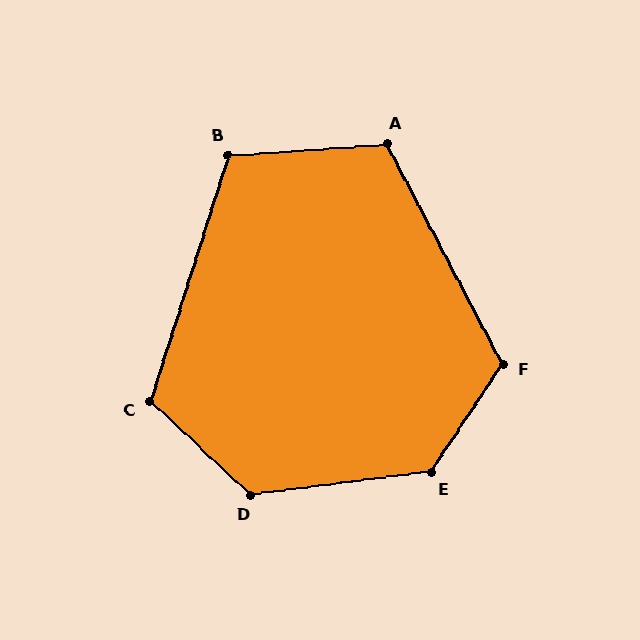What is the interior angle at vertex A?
Approximately 114 degrees (obtuse).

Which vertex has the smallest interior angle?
B, at approximately 112 degrees.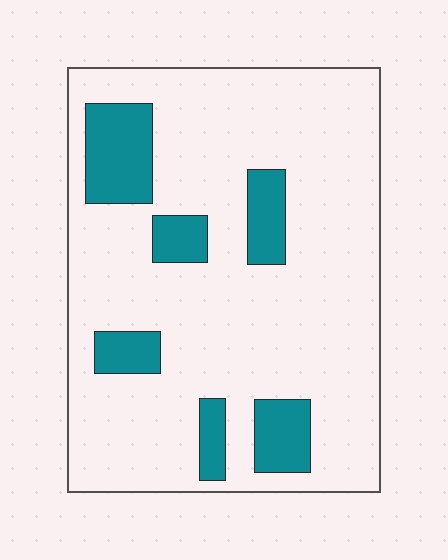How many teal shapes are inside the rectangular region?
6.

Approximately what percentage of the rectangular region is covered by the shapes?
Approximately 15%.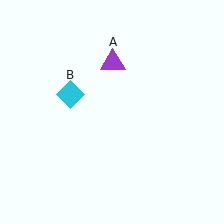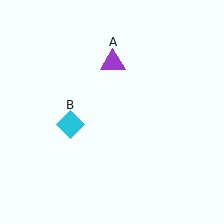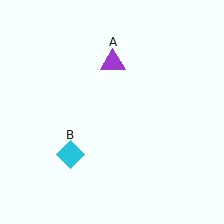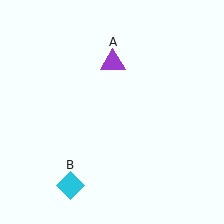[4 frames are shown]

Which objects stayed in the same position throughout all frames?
Purple triangle (object A) remained stationary.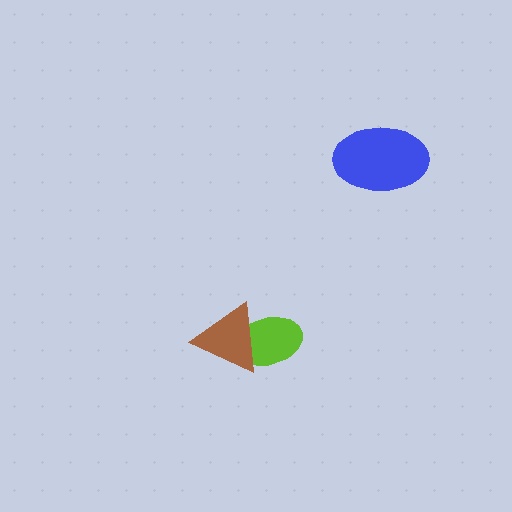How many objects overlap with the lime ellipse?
1 object overlaps with the lime ellipse.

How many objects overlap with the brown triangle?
1 object overlaps with the brown triangle.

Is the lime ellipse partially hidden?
Yes, it is partially covered by another shape.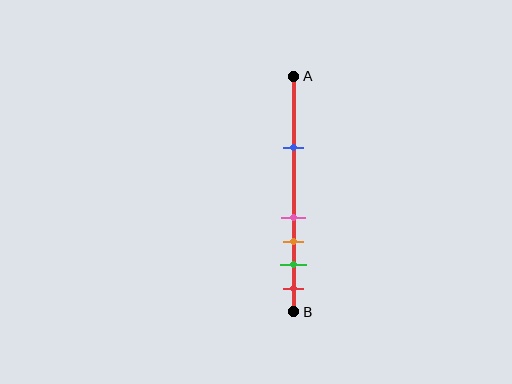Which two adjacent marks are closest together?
The pink and orange marks are the closest adjacent pair.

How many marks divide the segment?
There are 5 marks dividing the segment.